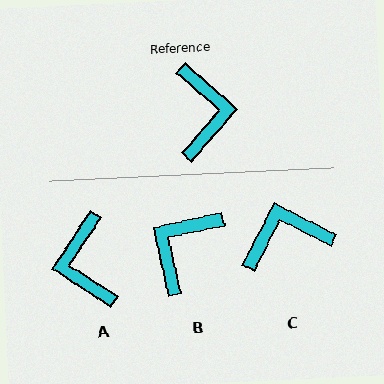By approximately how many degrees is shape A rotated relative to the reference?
Approximately 172 degrees clockwise.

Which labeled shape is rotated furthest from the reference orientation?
A, about 172 degrees away.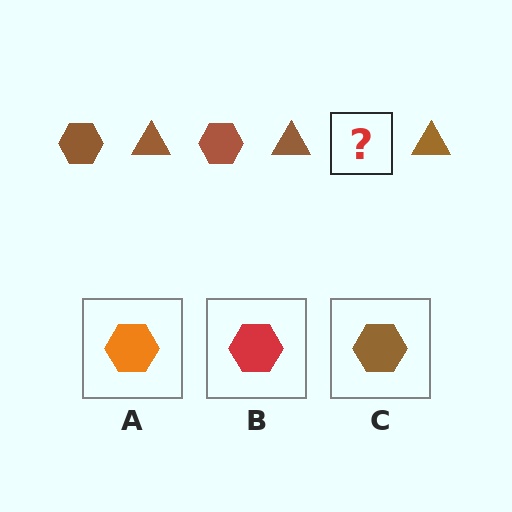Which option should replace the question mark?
Option C.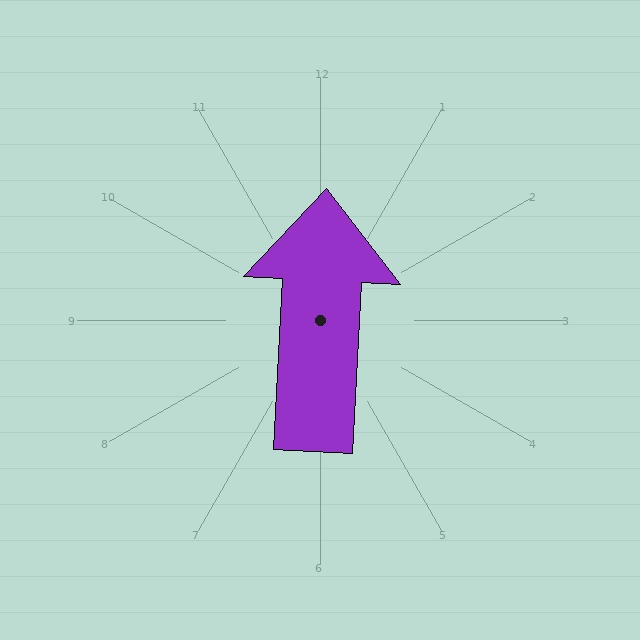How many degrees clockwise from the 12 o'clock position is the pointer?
Approximately 3 degrees.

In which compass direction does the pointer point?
North.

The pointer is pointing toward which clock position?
Roughly 12 o'clock.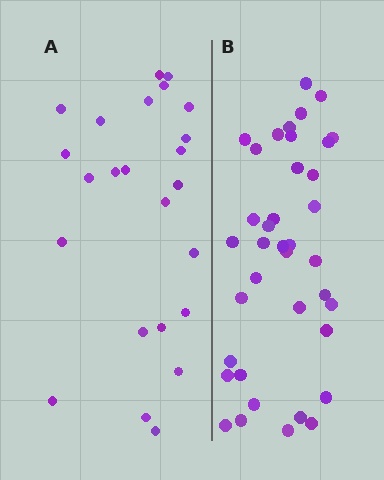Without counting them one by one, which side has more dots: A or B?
Region B (the right region) has more dots.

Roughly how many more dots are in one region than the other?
Region B has approximately 15 more dots than region A.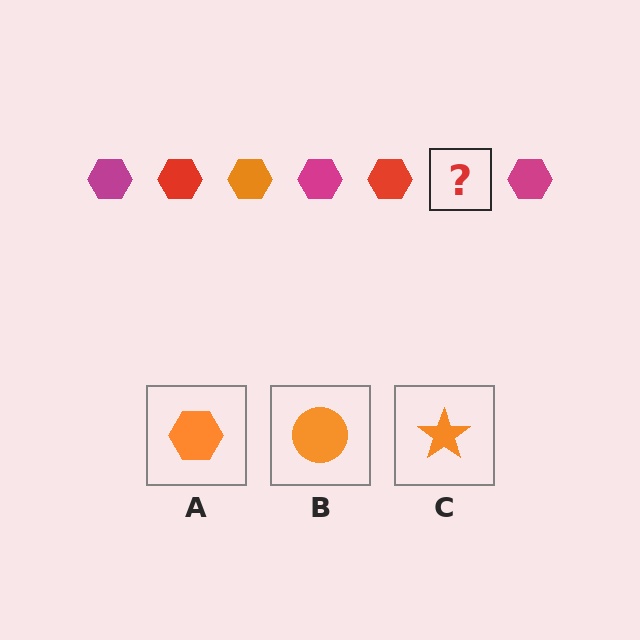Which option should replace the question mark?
Option A.